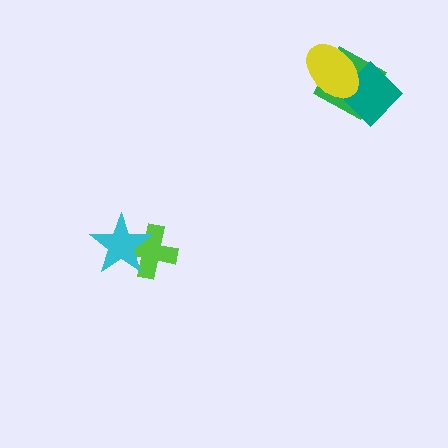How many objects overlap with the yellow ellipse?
2 objects overlap with the yellow ellipse.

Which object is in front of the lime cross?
The cyan star is in front of the lime cross.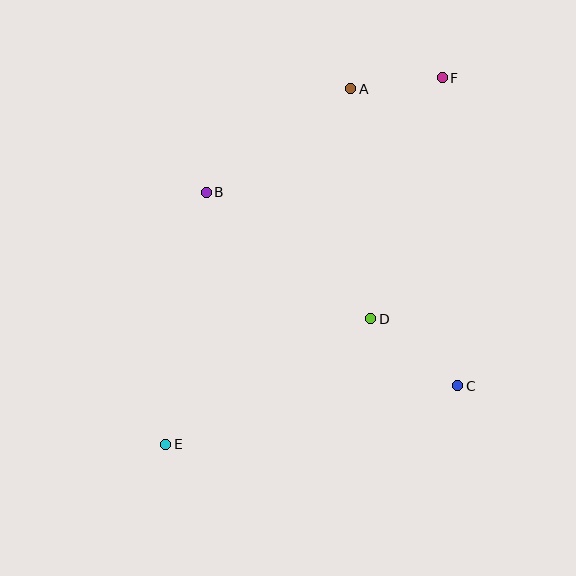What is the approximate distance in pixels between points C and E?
The distance between C and E is approximately 298 pixels.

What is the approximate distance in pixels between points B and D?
The distance between B and D is approximately 207 pixels.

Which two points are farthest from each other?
Points E and F are farthest from each other.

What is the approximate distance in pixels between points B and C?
The distance between B and C is approximately 317 pixels.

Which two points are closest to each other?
Points A and F are closest to each other.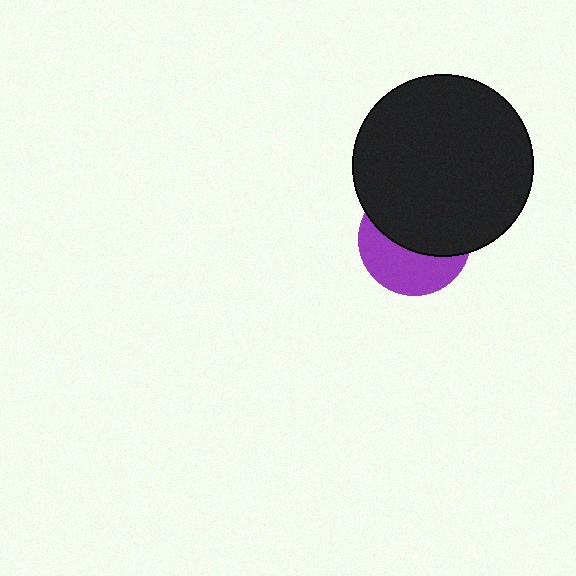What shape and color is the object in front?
The object in front is a black circle.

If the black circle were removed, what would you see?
You would see the complete purple circle.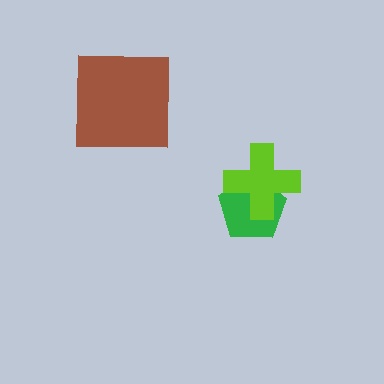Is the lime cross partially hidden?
No, no other shape covers it.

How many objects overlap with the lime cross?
1 object overlaps with the lime cross.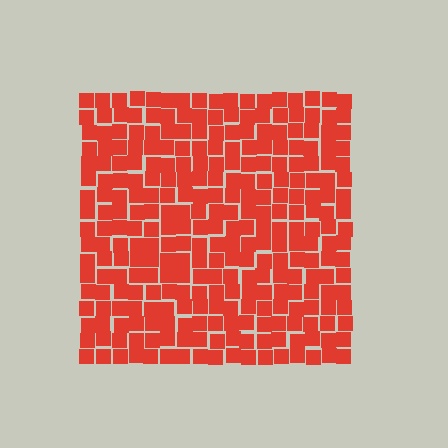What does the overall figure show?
The overall figure shows a square.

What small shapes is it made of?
It is made of small squares.